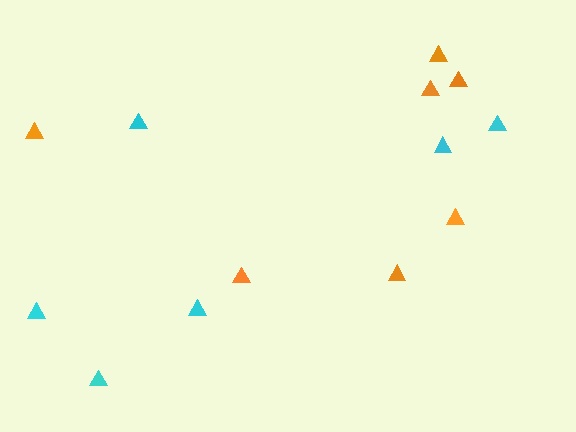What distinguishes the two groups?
There are 2 groups: one group of orange triangles (7) and one group of cyan triangles (6).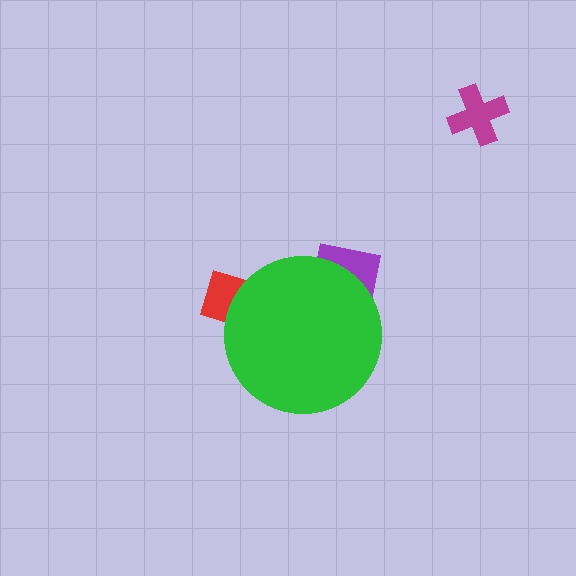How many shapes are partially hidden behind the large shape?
2 shapes are partially hidden.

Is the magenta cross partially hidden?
No, the magenta cross is fully visible.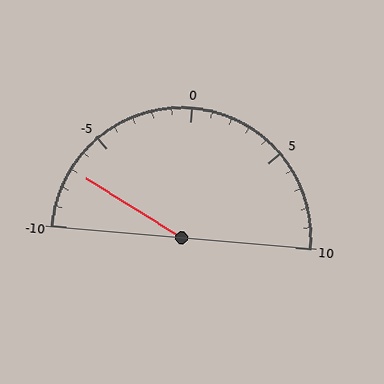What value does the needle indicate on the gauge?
The needle indicates approximately -7.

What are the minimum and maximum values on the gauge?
The gauge ranges from -10 to 10.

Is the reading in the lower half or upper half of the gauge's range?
The reading is in the lower half of the range (-10 to 10).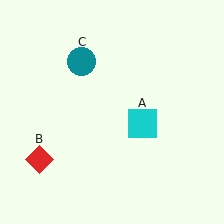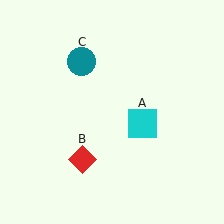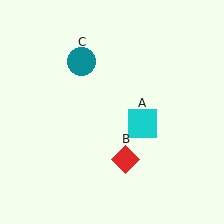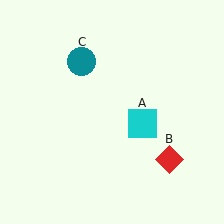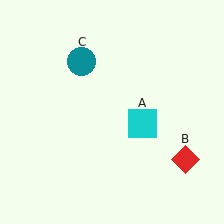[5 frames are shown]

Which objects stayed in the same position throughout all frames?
Cyan square (object A) and teal circle (object C) remained stationary.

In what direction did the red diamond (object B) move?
The red diamond (object B) moved right.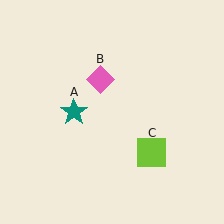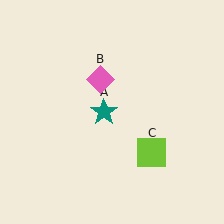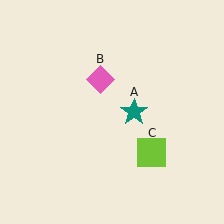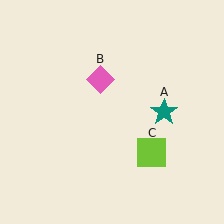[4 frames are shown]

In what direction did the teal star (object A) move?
The teal star (object A) moved right.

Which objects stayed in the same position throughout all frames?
Pink diamond (object B) and lime square (object C) remained stationary.